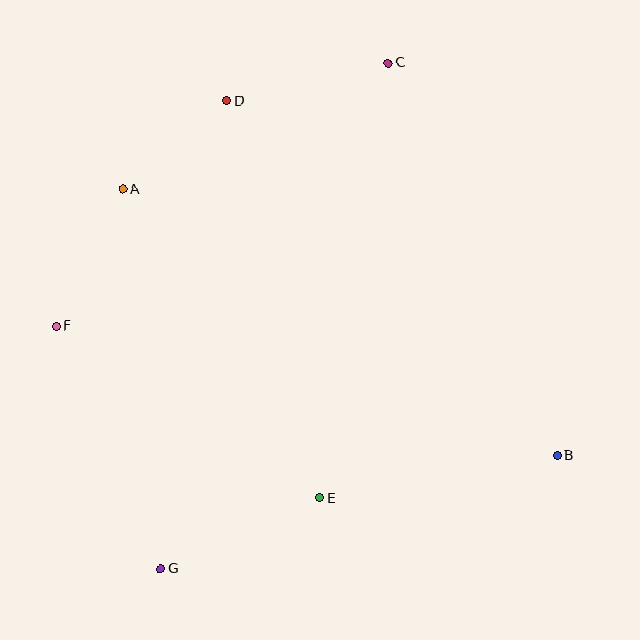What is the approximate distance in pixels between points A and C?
The distance between A and C is approximately 294 pixels.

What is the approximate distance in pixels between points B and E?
The distance between B and E is approximately 241 pixels.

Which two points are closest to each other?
Points A and D are closest to each other.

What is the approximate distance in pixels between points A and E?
The distance between A and E is approximately 366 pixels.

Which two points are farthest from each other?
Points C and G are farthest from each other.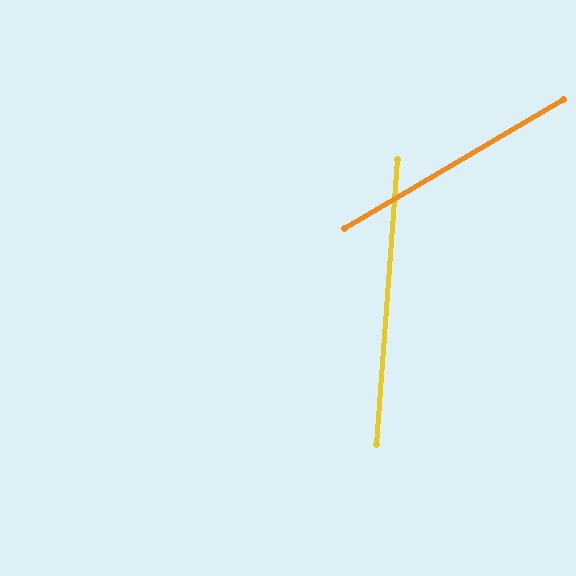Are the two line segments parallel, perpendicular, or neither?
Neither parallel nor perpendicular — they differ by about 55°.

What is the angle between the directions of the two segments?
Approximately 55 degrees.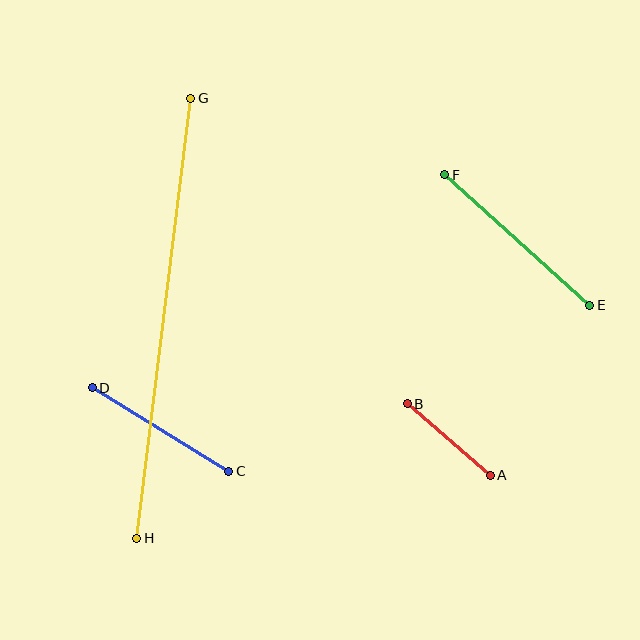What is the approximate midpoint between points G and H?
The midpoint is at approximately (164, 318) pixels.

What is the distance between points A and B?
The distance is approximately 110 pixels.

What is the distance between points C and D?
The distance is approximately 160 pixels.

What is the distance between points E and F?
The distance is approximately 195 pixels.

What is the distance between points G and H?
The distance is approximately 443 pixels.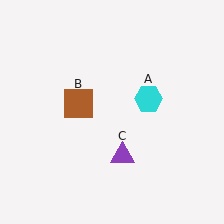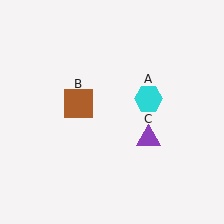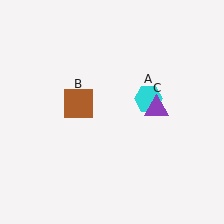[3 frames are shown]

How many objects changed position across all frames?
1 object changed position: purple triangle (object C).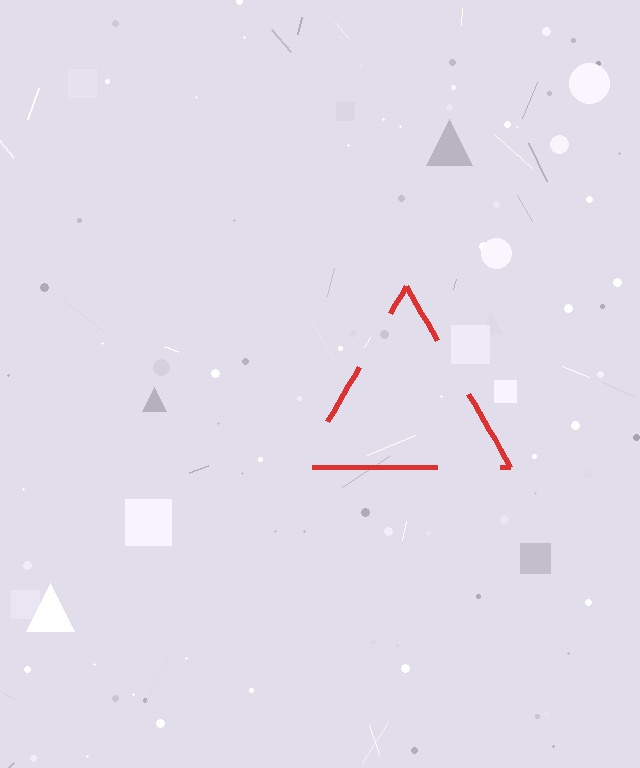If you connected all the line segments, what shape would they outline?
They would outline a triangle.